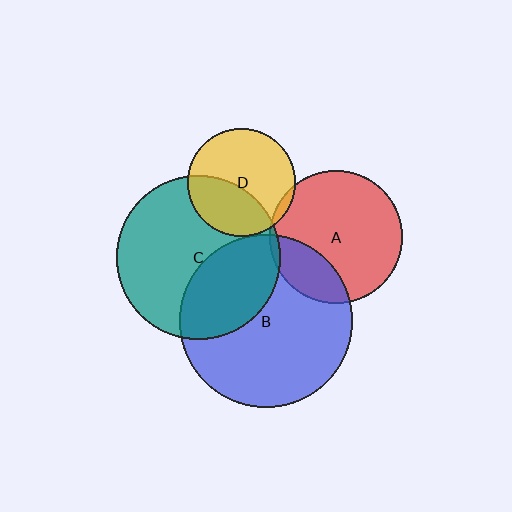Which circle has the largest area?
Circle B (blue).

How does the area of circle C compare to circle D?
Approximately 2.3 times.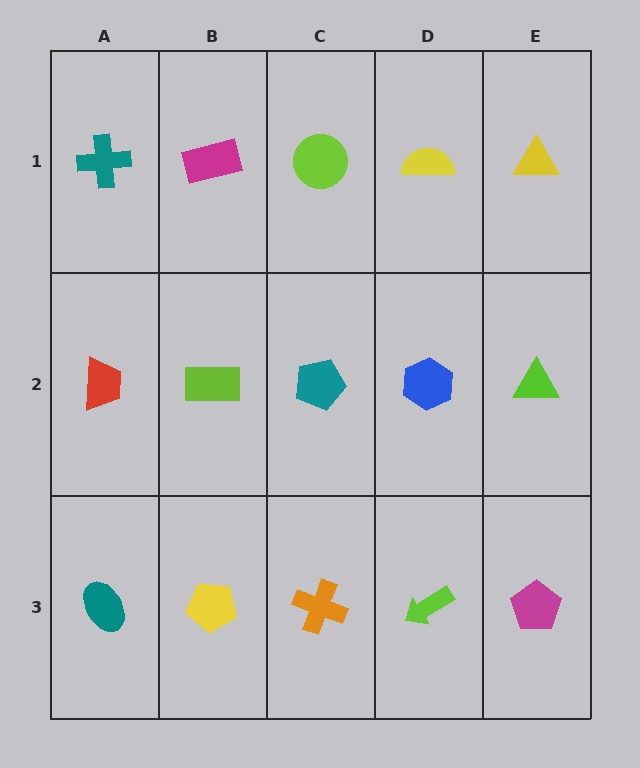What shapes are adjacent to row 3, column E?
A lime triangle (row 2, column E), a lime arrow (row 3, column D).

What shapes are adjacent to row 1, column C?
A teal pentagon (row 2, column C), a magenta rectangle (row 1, column B), a yellow semicircle (row 1, column D).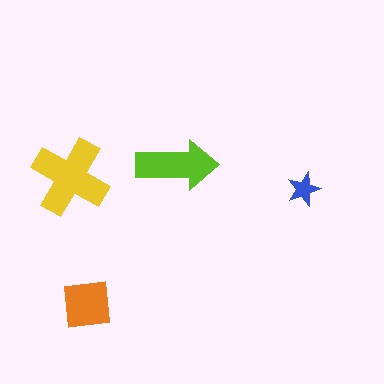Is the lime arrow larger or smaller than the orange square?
Larger.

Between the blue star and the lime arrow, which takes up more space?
The lime arrow.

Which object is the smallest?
The blue star.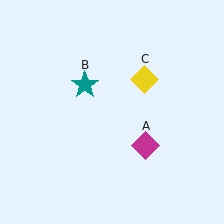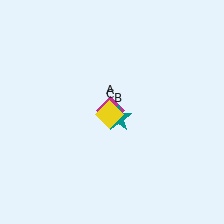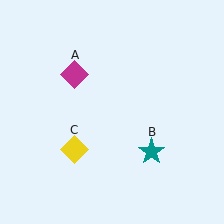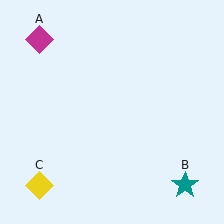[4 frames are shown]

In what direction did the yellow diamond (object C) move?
The yellow diamond (object C) moved down and to the left.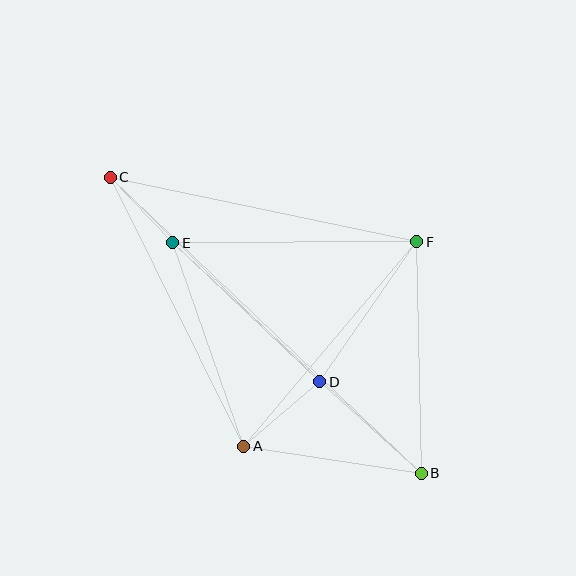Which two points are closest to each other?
Points C and E are closest to each other.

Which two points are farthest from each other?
Points B and C are farthest from each other.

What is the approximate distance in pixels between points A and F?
The distance between A and F is approximately 268 pixels.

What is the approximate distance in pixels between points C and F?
The distance between C and F is approximately 313 pixels.